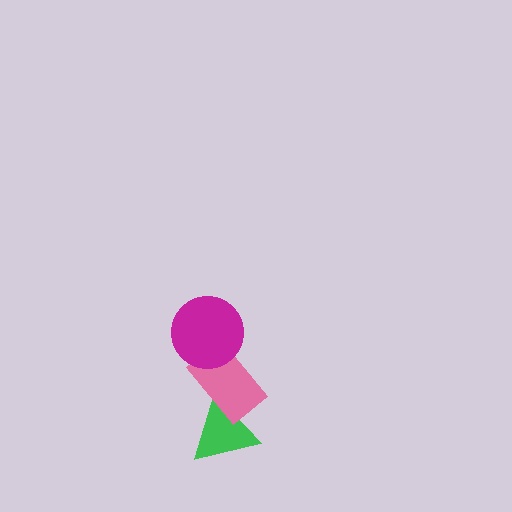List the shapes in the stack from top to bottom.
From top to bottom: the magenta circle, the pink rectangle, the green triangle.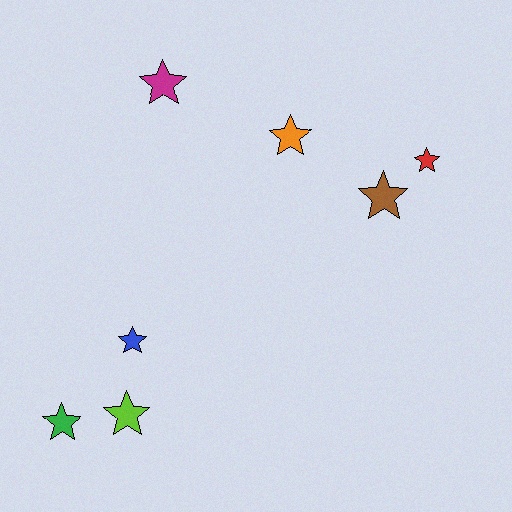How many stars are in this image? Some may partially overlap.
There are 7 stars.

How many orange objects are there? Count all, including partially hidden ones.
There is 1 orange object.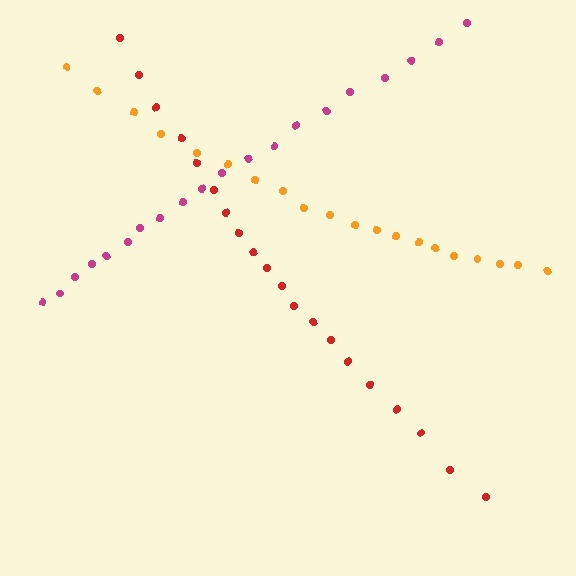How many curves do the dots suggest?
There are 3 distinct paths.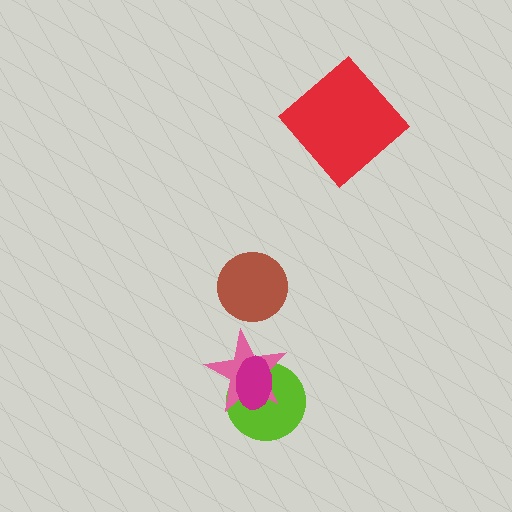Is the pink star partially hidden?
Yes, it is partially covered by another shape.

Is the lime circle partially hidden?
Yes, it is partially covered by another shape.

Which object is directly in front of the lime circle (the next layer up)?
The pink star is directly in front of the lime circle.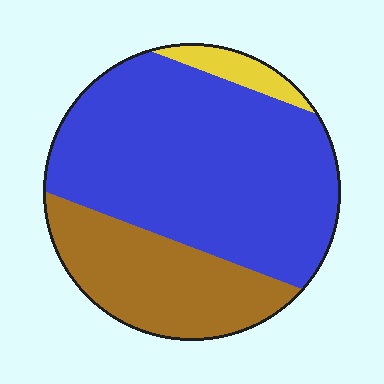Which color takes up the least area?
Yellow, at roughly 5%.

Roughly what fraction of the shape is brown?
Brown covers around 30% of the shape.